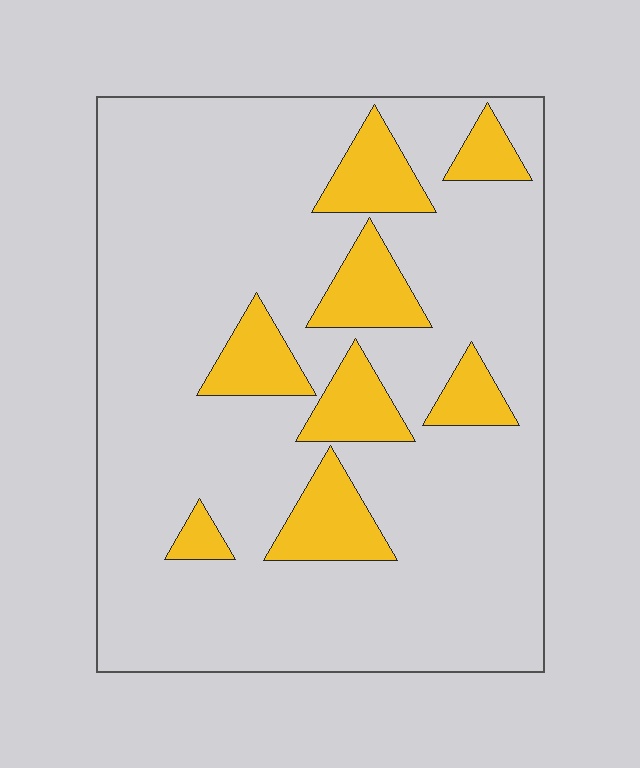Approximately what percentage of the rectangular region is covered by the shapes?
Approximately 15%.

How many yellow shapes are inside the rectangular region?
8.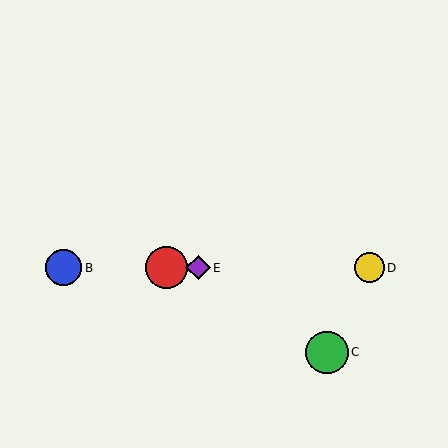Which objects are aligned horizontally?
Objects A, B, D, E are aligned horizontally.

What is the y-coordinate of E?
Object E is at y≈268.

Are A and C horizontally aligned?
No, A is at y≈268 and C is at y≈352.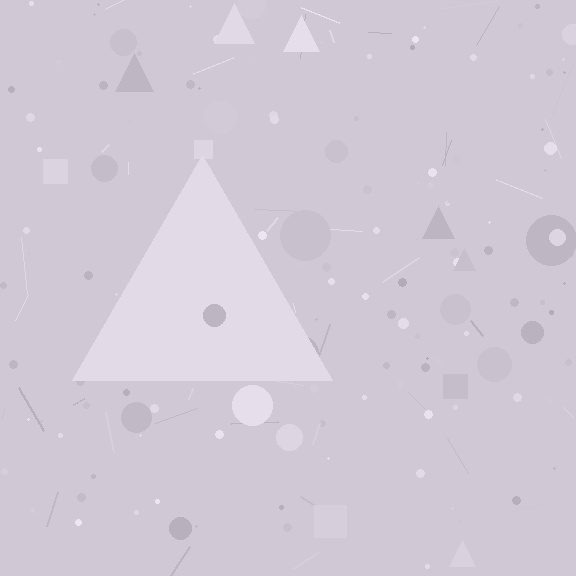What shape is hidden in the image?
A triangle is hidden in the image.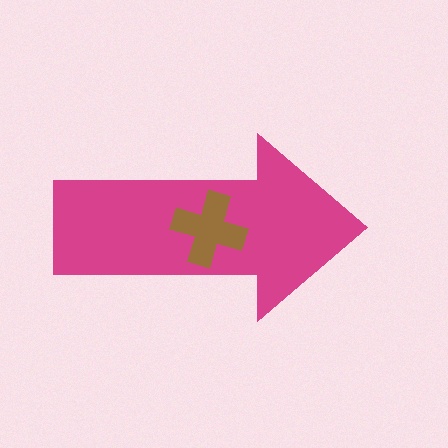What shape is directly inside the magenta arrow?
The brown cross.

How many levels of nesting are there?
2.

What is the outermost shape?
The magenta arrow.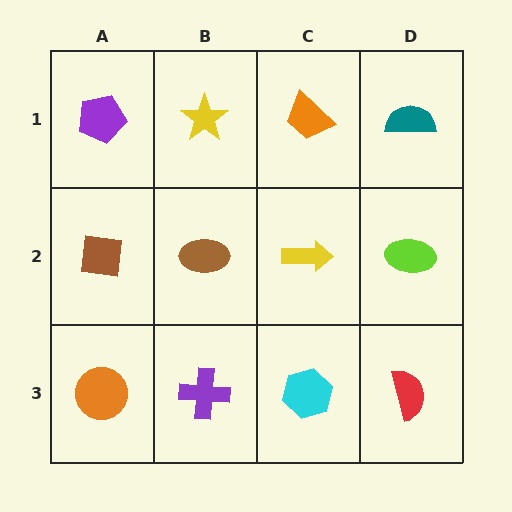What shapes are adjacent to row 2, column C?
An orange trapezoid (row 1, column C), a cyan hexagon (row 3, column C), a brown ellipse (row 2, column B), a lime ellipse (row 2, column D).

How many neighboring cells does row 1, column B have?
3.